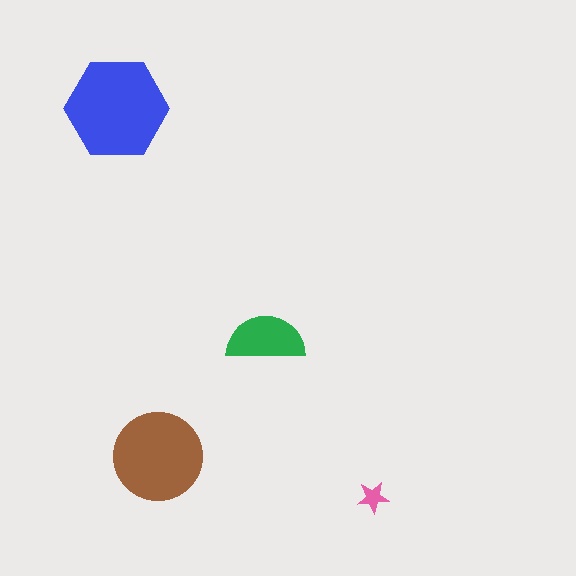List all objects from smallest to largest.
The pink star, the green semicircle, the brown circle, the blue hexagon.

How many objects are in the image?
There are 4 objects in the image.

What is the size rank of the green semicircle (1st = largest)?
3rd.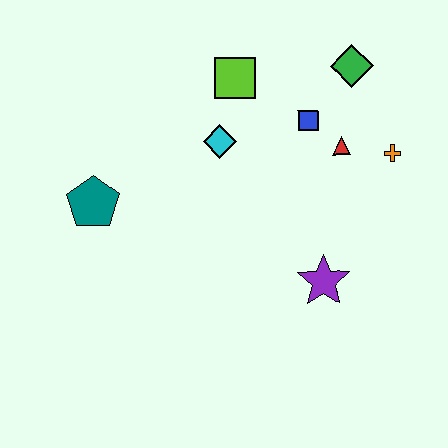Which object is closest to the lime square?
The cyan diamond is closest to the lime square.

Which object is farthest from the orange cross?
The teal pentagon is farthest from the orange cross.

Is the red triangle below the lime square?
Yes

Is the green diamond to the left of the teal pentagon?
No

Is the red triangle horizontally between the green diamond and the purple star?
Yes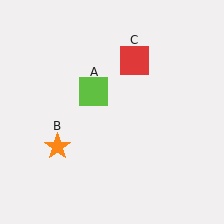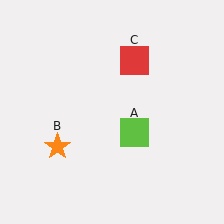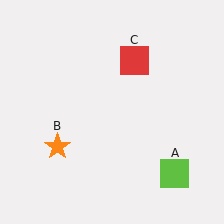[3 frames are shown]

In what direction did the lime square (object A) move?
The lime square (object A) moved down and to the right.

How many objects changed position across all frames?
1 object changed position: lime square (object A).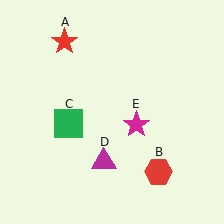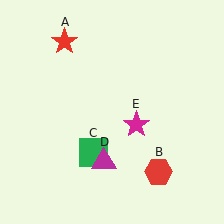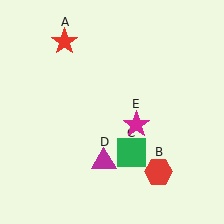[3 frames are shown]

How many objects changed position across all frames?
1 object changed position: green square (object C).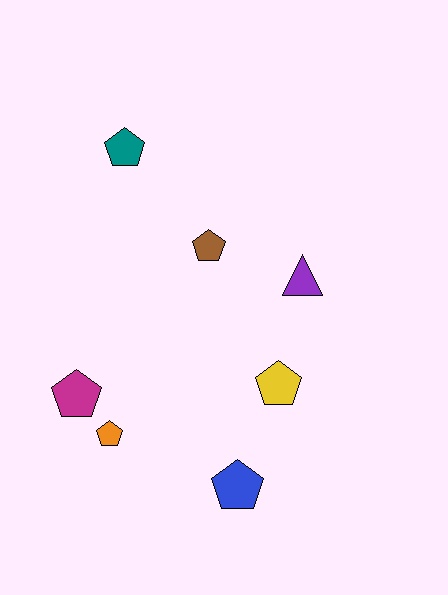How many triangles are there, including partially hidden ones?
There is 1 triangle.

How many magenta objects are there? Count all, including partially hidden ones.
There is 1 magenta object.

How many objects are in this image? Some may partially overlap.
There are 7 objects.